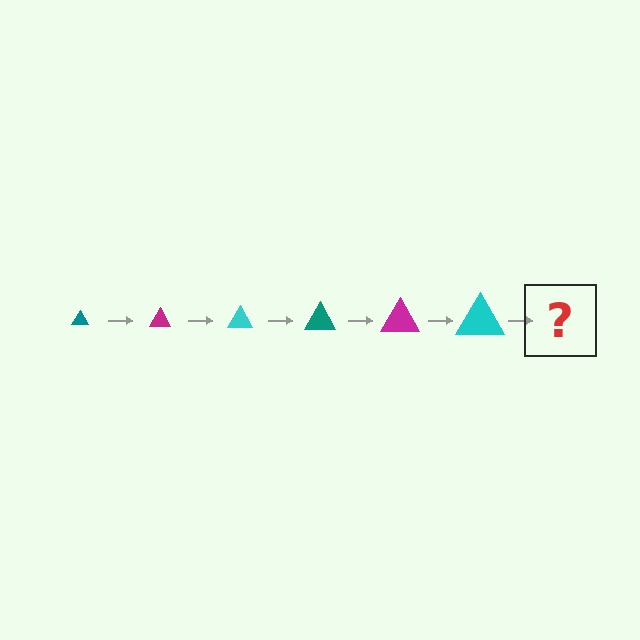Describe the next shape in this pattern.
It should be a teal triangle, larger than the previous one.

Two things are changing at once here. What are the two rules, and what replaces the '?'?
The two rules are that the triangle grows larger each step and the color cycles through teal, magenta, and cyan. The '?' should be a teal triangle, larger than the previous one.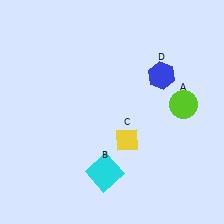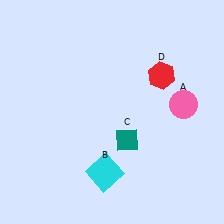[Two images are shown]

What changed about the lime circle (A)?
In Image 1, A is lime. In Image 2, it changed to pink.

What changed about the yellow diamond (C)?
In Image 1, C is yellow. In Image 2, it changed to teal.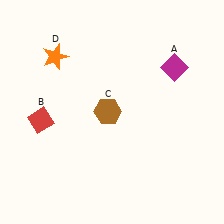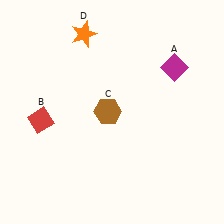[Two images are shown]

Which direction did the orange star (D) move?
The orange star (D) moved right.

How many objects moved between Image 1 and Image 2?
1 object moved between the two images.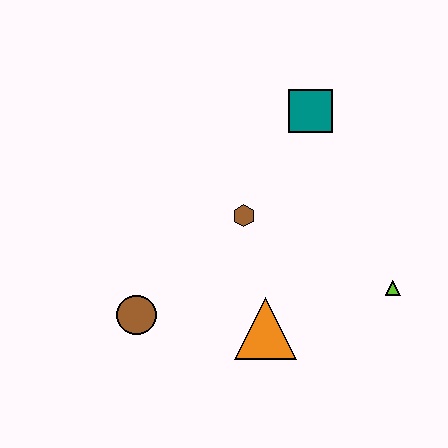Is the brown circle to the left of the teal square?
Yes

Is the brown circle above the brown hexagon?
No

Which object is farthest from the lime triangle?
The brown circle is farthest from the lime triangle.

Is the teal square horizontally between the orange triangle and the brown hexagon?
No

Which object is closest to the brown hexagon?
The orange triangle is closest to the brown hexagon.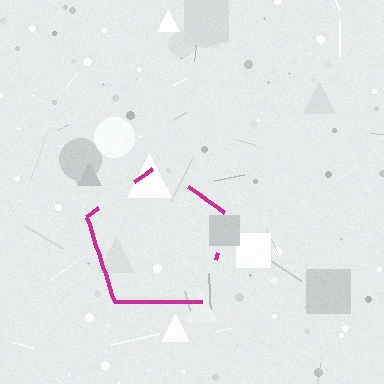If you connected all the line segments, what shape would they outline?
They would outline a pentagon.